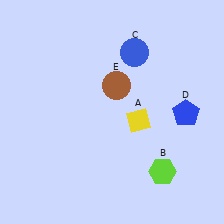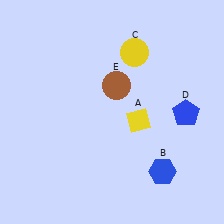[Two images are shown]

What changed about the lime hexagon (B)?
In Image 1, B is lime. In Image 2, it changed to blue.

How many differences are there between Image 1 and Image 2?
There are 2 differences between the two images.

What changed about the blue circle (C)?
In Image 1, C is blue. In Image 2, it changed to yellow.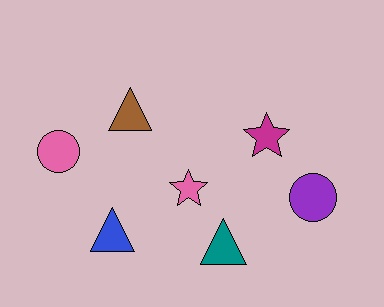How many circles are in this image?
There are 2 circles.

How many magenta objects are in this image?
There is 1 magenta object.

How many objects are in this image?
There are 7 objects.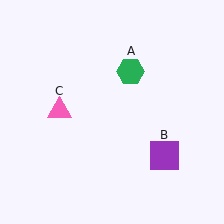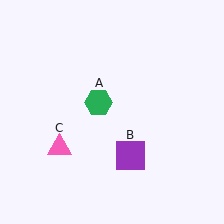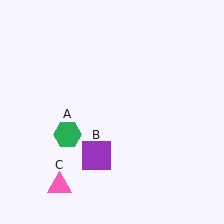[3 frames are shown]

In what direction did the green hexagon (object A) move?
The green hexagon (object A) moved down and to the left.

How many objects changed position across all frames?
3 objects changed position: green hexagon (object A), purple square (object B), pink triangle (object C).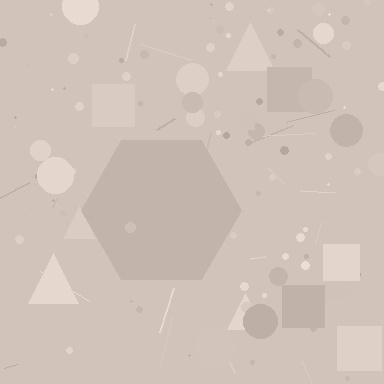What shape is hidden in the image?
A hexagon is hidden in the image.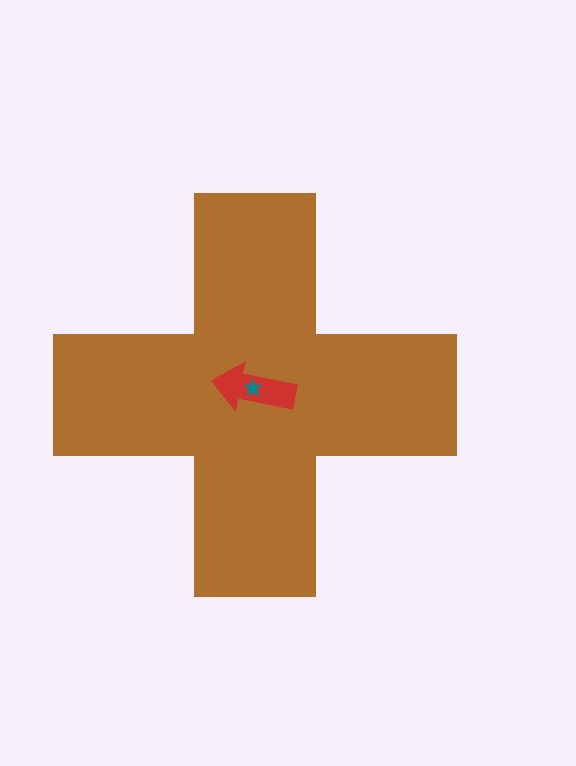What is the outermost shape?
The brown cross.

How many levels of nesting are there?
3.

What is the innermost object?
The teal star.